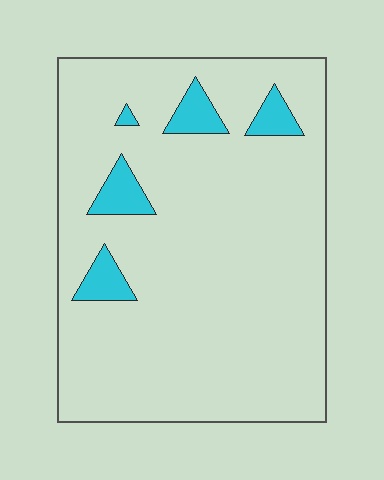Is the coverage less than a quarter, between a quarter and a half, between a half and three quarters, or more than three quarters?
Less than a quarter.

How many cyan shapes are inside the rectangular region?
5.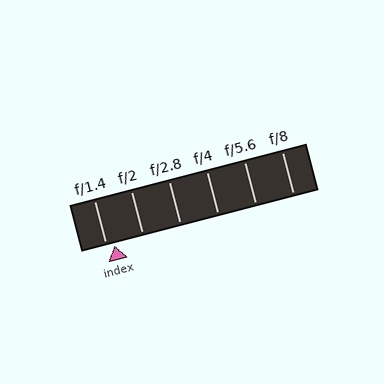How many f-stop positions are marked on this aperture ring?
There are 6 f-stop positions marked.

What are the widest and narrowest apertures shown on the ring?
The widest aperture shown is f/1.4 and the narrowest is f/8.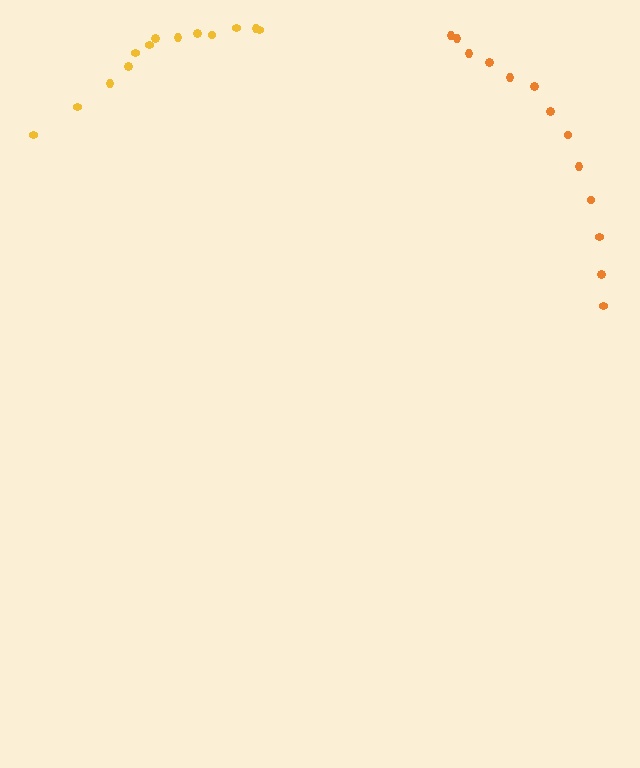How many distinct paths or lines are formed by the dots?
There are 2 distinct paths.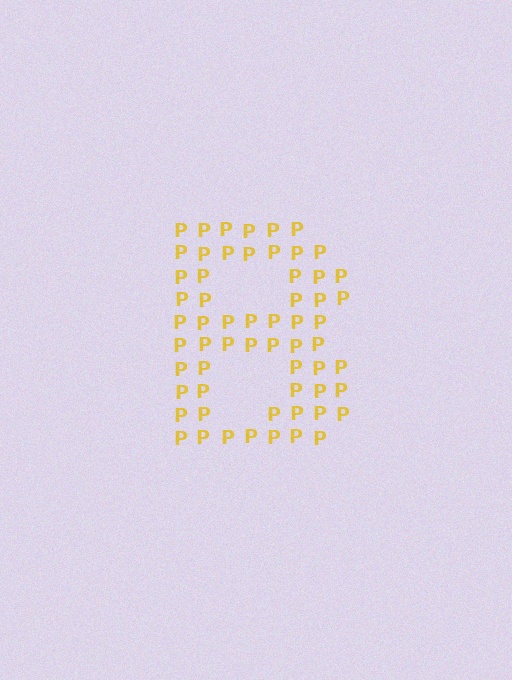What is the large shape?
The large shape is the letter B.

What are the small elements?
The small elements are letter P's.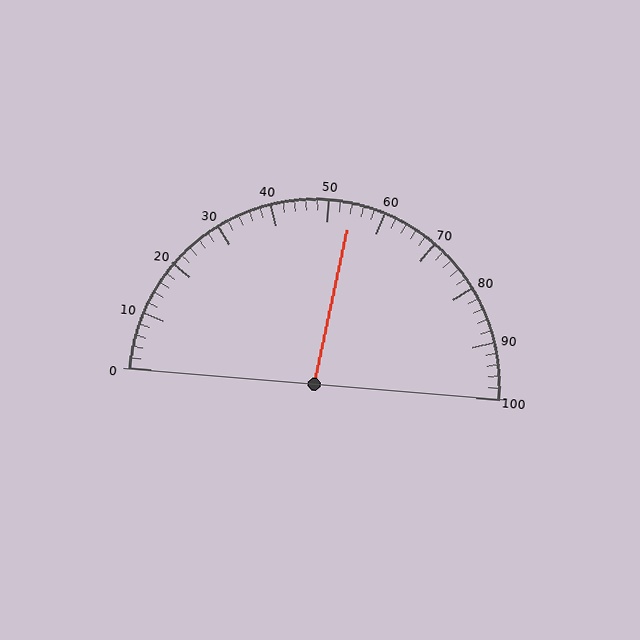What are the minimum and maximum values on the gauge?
The gauge ranges from 0 to 100.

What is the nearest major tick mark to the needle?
The nearest major tick mark is 50.